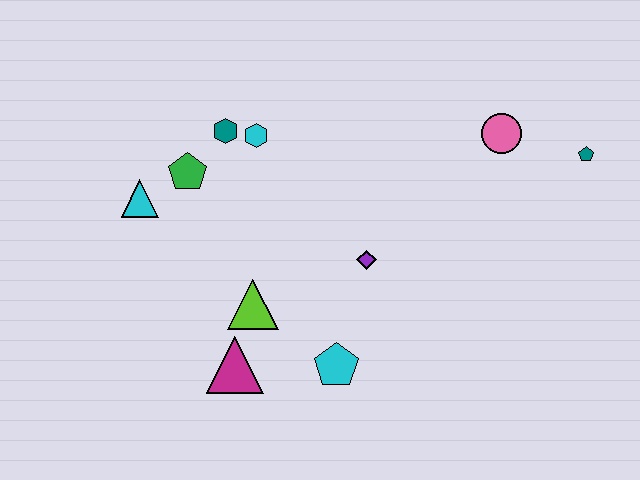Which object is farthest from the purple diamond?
The teal pentagon is farthest from the purple diamond.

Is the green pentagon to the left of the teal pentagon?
Yes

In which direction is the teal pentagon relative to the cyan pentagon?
The teal pentagon is to the right of the cyan pentagon.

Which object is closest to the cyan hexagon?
The teal hexagon is closest to the cyan hexagon.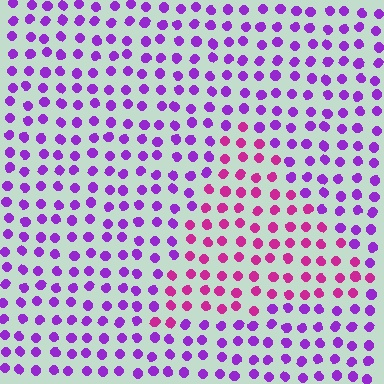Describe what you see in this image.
The image is filled with small purple elements in a uniform arrangement. A triangle-shaped region is visible where the elements are tinted to a slightly different hue, forming a subtle color boundary.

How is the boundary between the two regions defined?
The boundary is defined purely by a slight shift in hue (about 39 degrees). Spacing, size, and orientation are identical on both sides.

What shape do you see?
I see a triangle.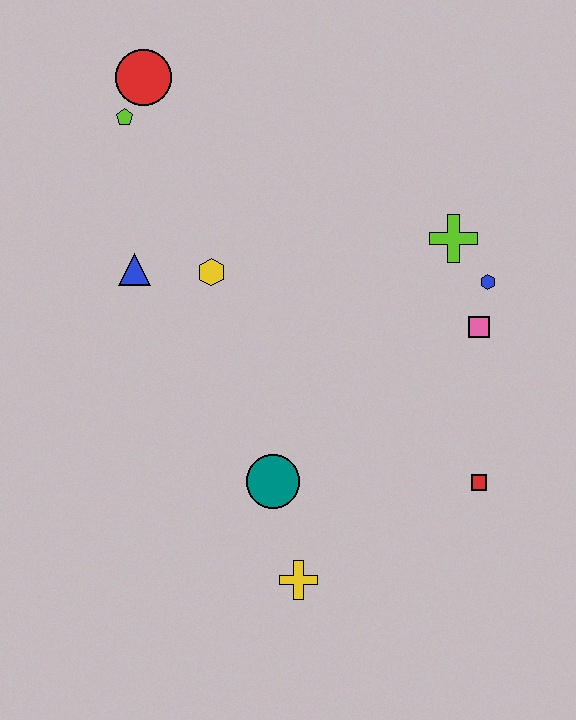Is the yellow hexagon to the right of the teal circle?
No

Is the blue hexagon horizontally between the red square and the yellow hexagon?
No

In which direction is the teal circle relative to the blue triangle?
The teal circle is below the blue triangle.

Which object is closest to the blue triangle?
The yellow hexagon is closest to the blue triangle.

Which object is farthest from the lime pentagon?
The red square is farthest from the lime pentagon.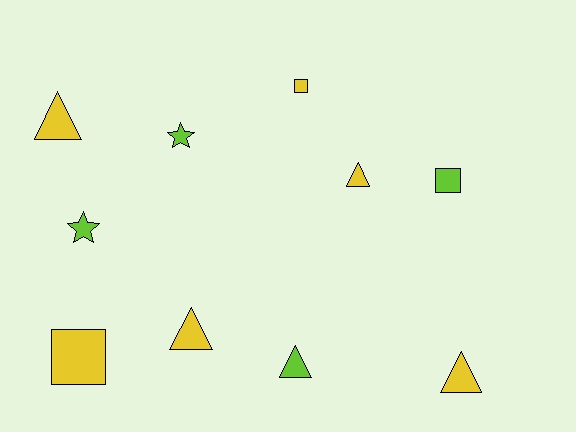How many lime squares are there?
There is 1 lime square.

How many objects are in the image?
There are 10 objects.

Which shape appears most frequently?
Triangle, with 5 objects.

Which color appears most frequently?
Yellow, with 6 objects.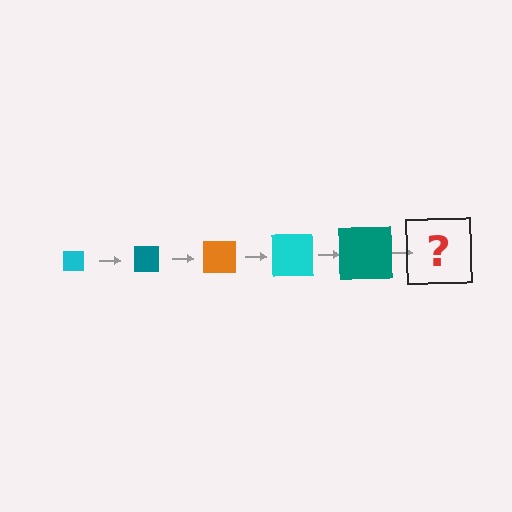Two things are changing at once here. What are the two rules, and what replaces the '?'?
The two rules are that the square grows larger each step and the color cycles through cyan, teal, and orange. The '?' should be an orange square, larger than the previous one.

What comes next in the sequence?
The next element should be an orange square, larger than the previous one.